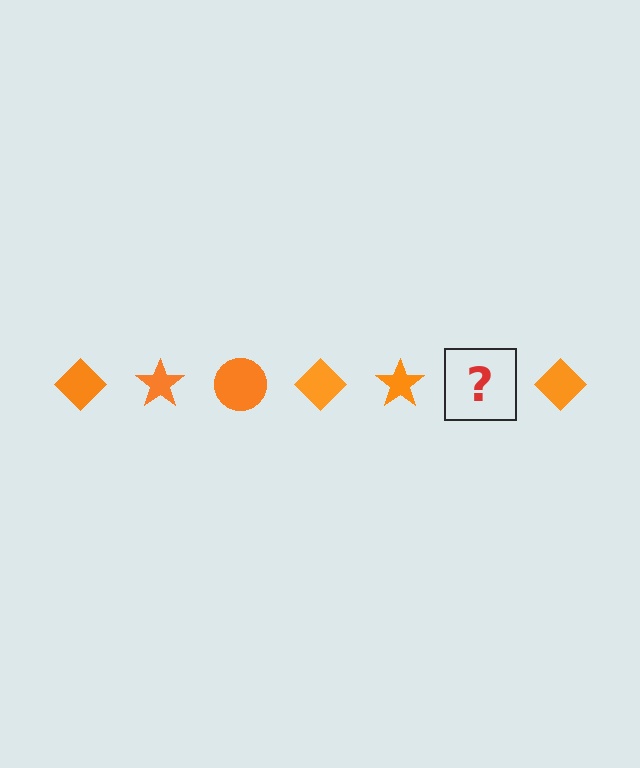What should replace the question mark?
The question mark should be replaced with an orange circle.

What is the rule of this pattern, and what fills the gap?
The rule is that the pattern cycles through diamond, star, circle shapes in orange. The gap should be filled with an orange circle.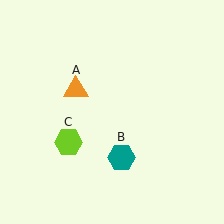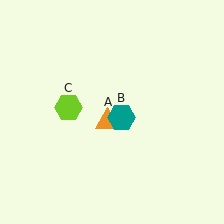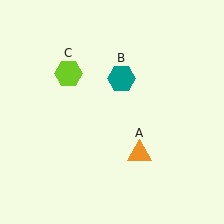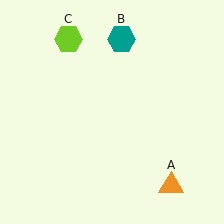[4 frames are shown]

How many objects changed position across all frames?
3 objects changed position: orange triangle (object A), teal hexagon (object B), lime hexagon (object C).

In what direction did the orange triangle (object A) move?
The orange triangle (object A) moved down and to the right.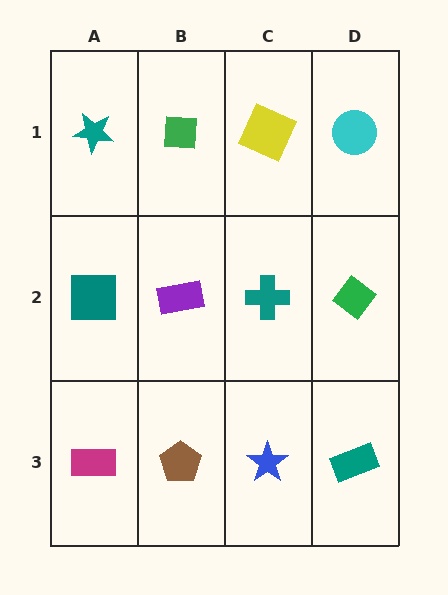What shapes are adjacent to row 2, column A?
A teal star (row 1, column A), a magenta rectangle (row 3, column A), a purple rectangle (row 2, column B).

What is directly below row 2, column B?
A brown pentagon.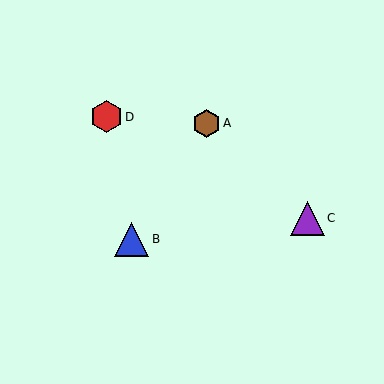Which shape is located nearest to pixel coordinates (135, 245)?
The blue triangle (labeled B) at (131, 239) is nearest to that location.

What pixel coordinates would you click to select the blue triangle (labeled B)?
Click at (131, 239) to select the blue triangle B.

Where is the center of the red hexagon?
The center of the red hexagon is at (106, 117).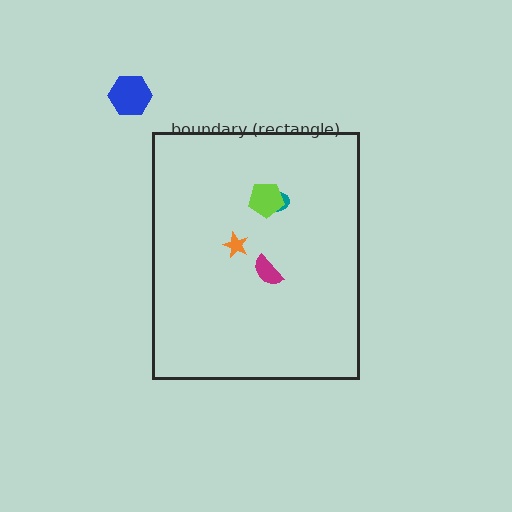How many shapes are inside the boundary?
4 inside, 1 outside.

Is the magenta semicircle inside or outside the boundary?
Inside.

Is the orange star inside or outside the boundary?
Inside.